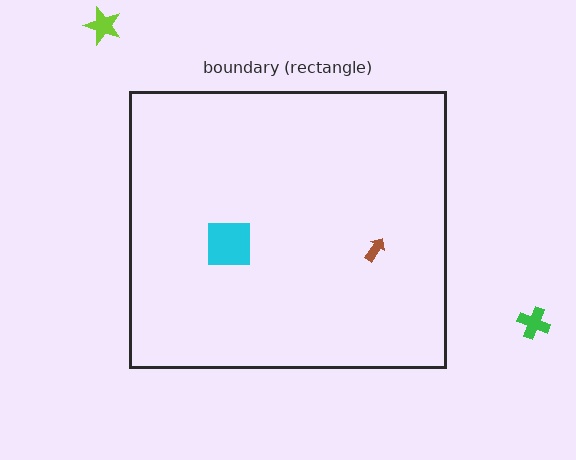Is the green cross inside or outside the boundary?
Outside.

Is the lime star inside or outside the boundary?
Outside.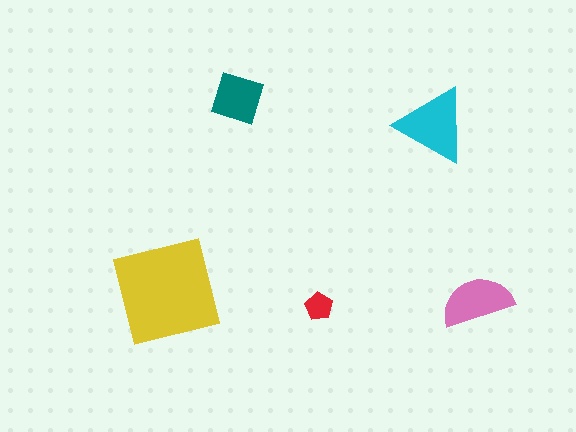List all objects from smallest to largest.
The red pentagon, the teal square, the pink semicircle, the cyan triangle, the yellow square.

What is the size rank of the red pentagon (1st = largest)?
5th.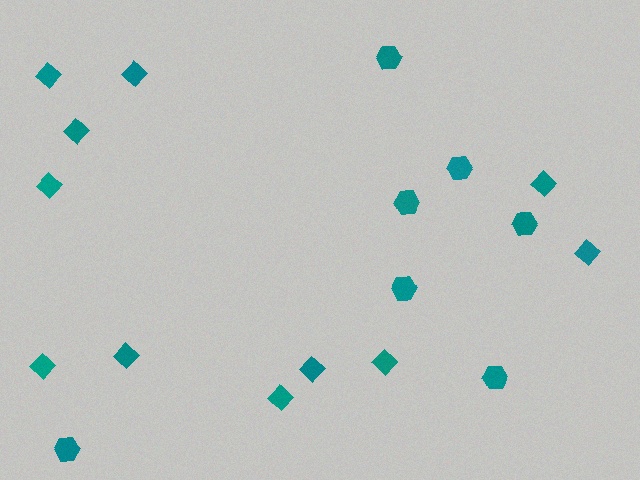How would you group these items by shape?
There are 2 groups: one group of hexagons (7) and one group of diamonds (11).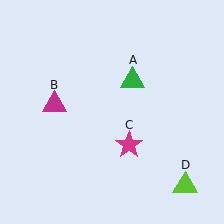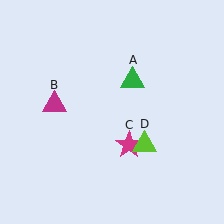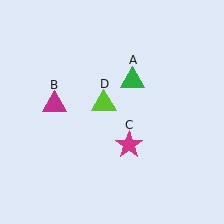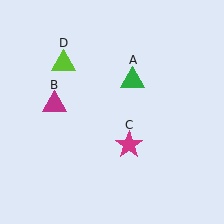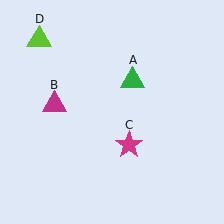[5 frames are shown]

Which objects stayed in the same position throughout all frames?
Green triangle (object A) and magenta triangle (object B) and magenta star (object C) remained stationary.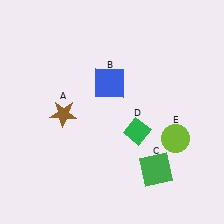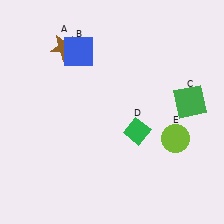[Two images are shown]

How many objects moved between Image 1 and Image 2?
3 objects moved between the two images.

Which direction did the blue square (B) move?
The blue square (B) moved up.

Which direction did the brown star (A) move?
The brown star (A) moved up.